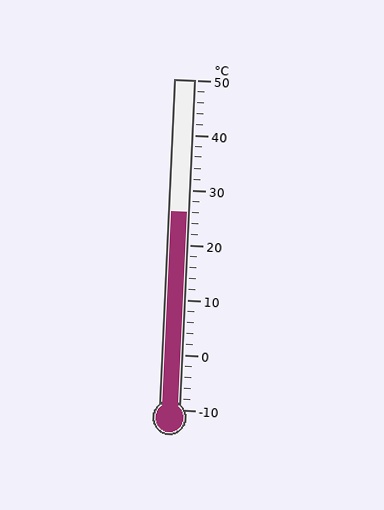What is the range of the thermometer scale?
The thermometer scale ranges from -10°C to 50°C.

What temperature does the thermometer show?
The thermometer shows approximately 26°C.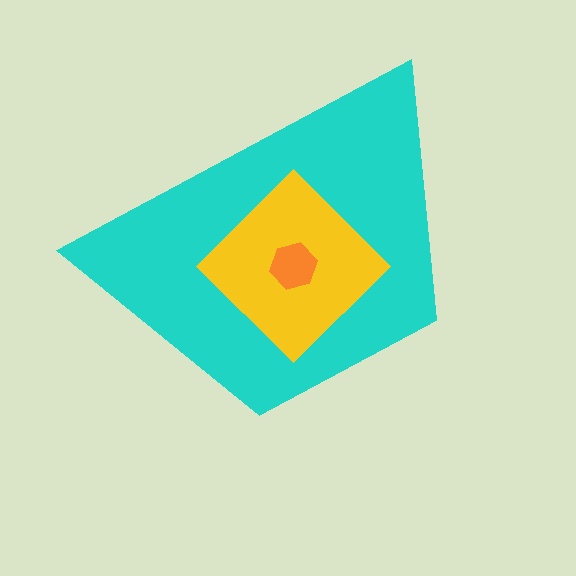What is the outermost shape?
The cyan trapezoid.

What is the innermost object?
The orange hexagon.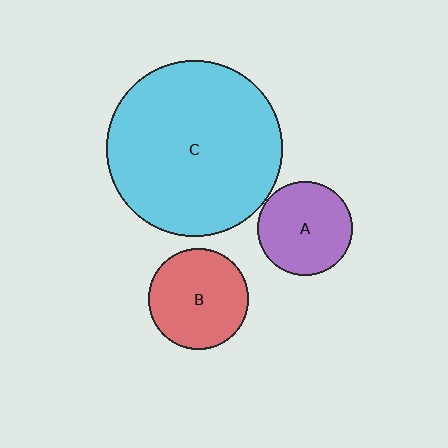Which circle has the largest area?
Circle C (cyan).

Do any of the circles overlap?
No, none of the circles overlap.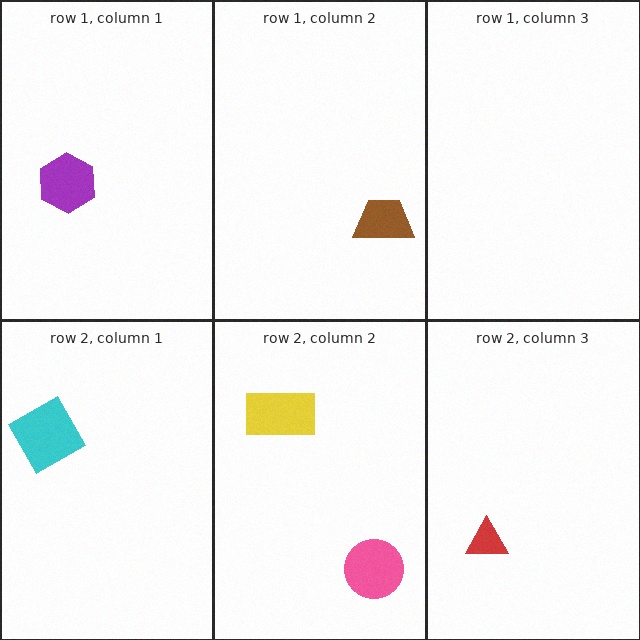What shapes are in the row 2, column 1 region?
The cyan square.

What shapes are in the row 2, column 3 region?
The red triangle.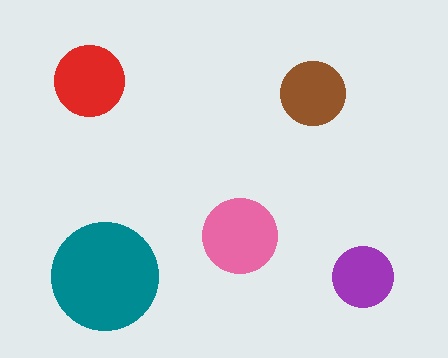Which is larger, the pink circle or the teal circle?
The teal one.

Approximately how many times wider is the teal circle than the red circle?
About 1.5 times wider.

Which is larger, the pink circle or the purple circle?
The pink one.